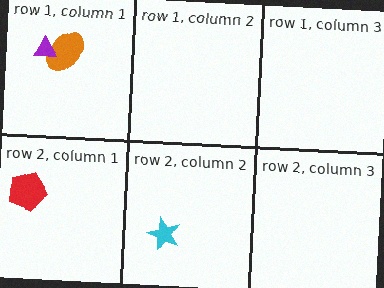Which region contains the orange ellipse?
The row 1, column 1 region.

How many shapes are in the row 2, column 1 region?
1.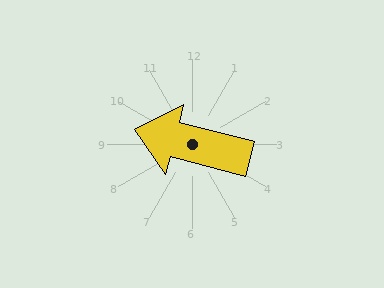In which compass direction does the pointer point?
West.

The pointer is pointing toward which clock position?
Roughly 9 o'clock.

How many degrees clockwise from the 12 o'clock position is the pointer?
Approximately 284 degrees.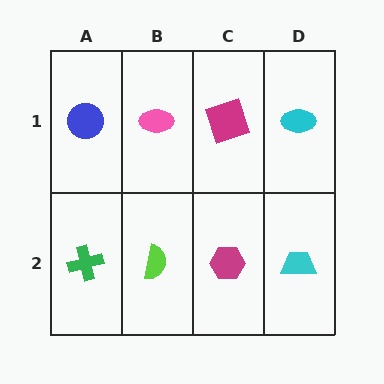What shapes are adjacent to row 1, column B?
A lime semicircle (row 2, column B), a blue circle (row 1, column A), a magenta square (row 1, column C).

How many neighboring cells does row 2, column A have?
2.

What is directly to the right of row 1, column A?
A pink ellipse.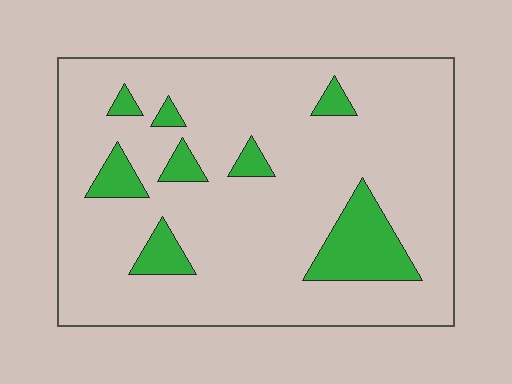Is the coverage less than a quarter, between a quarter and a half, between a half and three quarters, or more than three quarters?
Less than a quarter.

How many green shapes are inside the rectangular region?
8.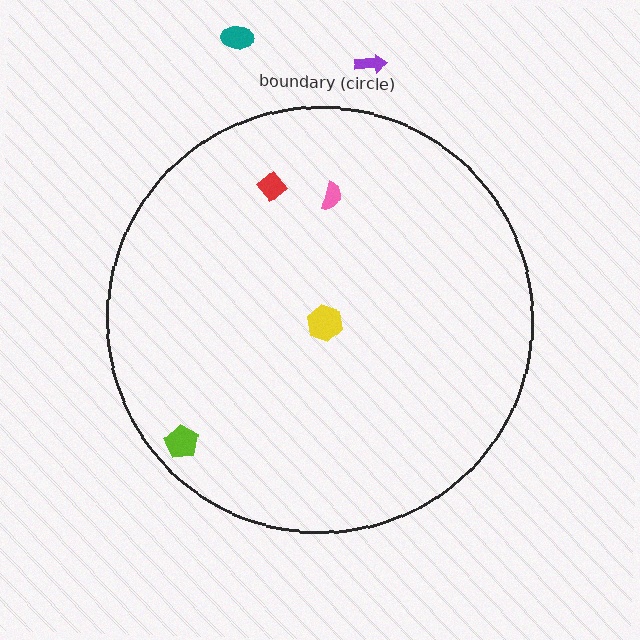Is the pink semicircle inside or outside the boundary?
Inside.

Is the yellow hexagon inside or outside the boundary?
Inside.